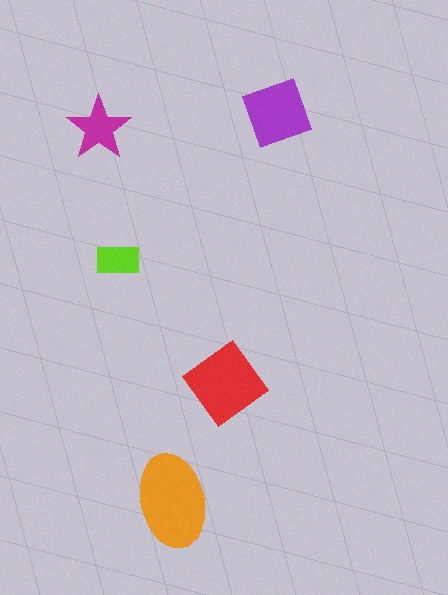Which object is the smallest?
The lime rectangle.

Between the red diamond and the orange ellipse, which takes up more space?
The orange ellipse.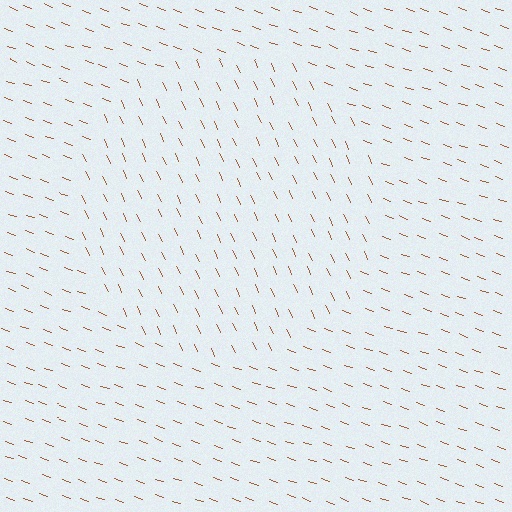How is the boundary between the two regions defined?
The boundary is defined purely by a change in line orientation (approximately 45 degrees difference). All lines are the same color and thickness.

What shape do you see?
I see a circle.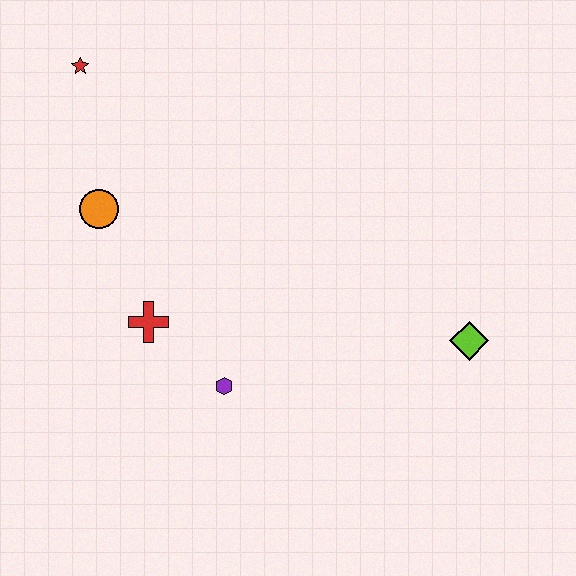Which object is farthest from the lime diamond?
The red star is farthest from the lime diamond.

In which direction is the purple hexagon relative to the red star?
The purple hexagon is below the red star.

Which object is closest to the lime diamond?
The purple hexagon is closest to the lime diamond.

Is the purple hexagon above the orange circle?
No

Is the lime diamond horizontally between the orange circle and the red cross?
No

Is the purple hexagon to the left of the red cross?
No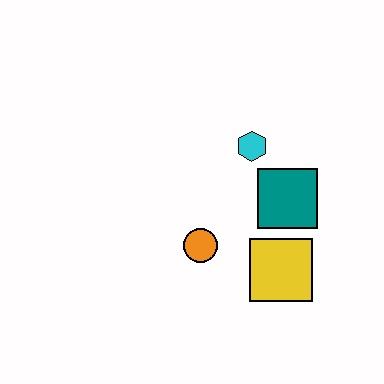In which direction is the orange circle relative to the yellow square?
The orange circle is to the left of the yellow square.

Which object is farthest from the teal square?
The orange circle is farthest from the teal square.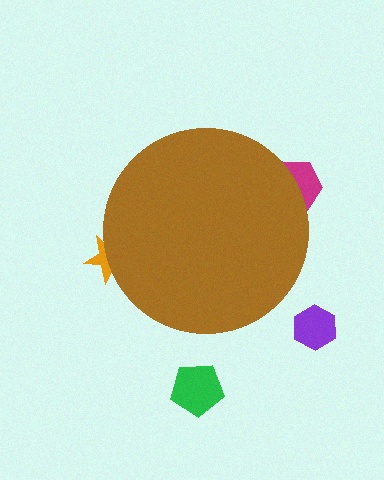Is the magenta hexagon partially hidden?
Yes, the magenta hexagon is partially hidden behind the brown circle.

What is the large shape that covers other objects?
A brown circle.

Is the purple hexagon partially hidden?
No, the purple hexagon is fully visible.